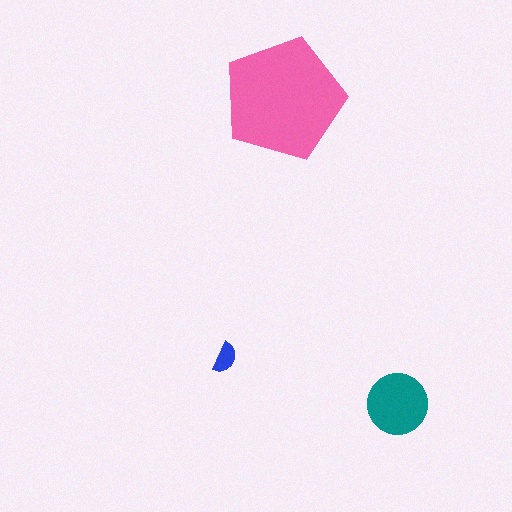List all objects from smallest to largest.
The blue semicircle, the teal circle, the pink pentagon.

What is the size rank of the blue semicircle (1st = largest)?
3rd.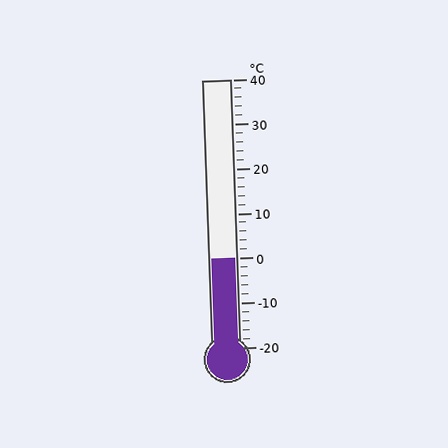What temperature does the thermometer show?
The thermometer shows approximately 0°C.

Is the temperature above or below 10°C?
The temperature is below 10°C.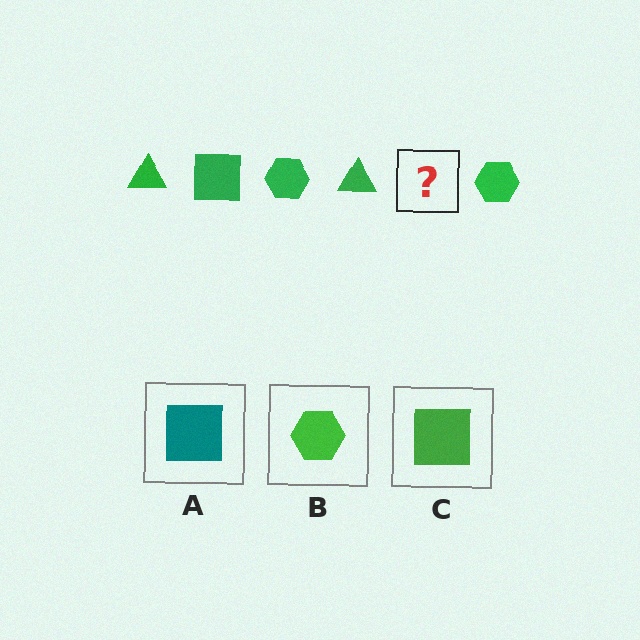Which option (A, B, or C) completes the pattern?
C.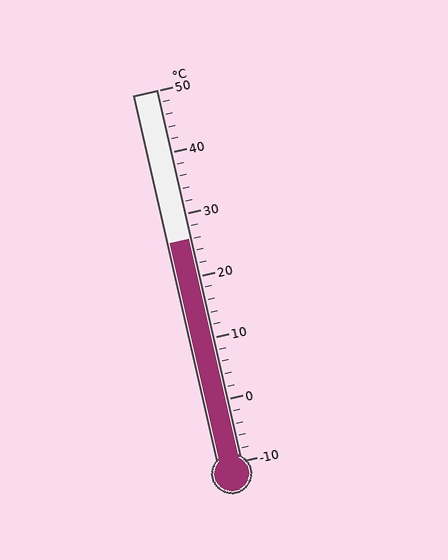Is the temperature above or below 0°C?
The temperature is above 0°C.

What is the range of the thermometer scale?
The thermometer scale ranges from -10°C to 50°C.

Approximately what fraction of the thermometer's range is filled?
The thermometer is filled to approximately 60% of its range.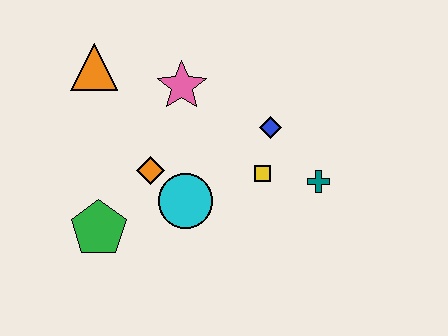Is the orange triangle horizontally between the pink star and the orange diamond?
No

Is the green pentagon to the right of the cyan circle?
No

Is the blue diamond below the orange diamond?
No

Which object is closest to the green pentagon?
The orange diamond is closest to the green pentagon.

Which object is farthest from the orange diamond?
The teal cross is farthest from the orange diamond.